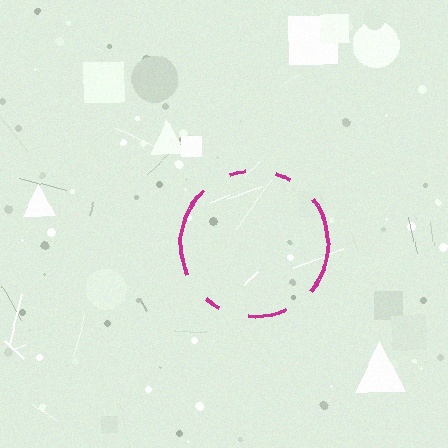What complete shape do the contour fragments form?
The contour fragments form a circle.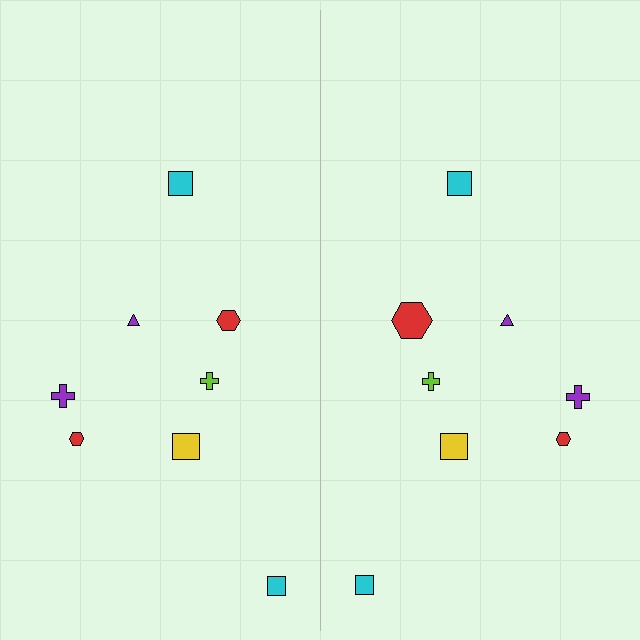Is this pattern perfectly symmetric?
No, the pattern is not perfectly symmetric. The red hexagon on the right side has a different size than its mirror counterpart.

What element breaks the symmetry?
The red hexagon on the right side has a different size than its mirror counterpart.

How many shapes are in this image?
There are 16 shapes in this image.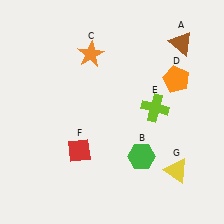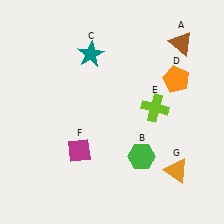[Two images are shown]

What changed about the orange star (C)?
In Image 1, C is orange. In Image 2, it changed to teal.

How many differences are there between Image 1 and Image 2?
There are 3 differences between the two images.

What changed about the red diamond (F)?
In Image 1, F is red. In Image 2, it changed to magenta.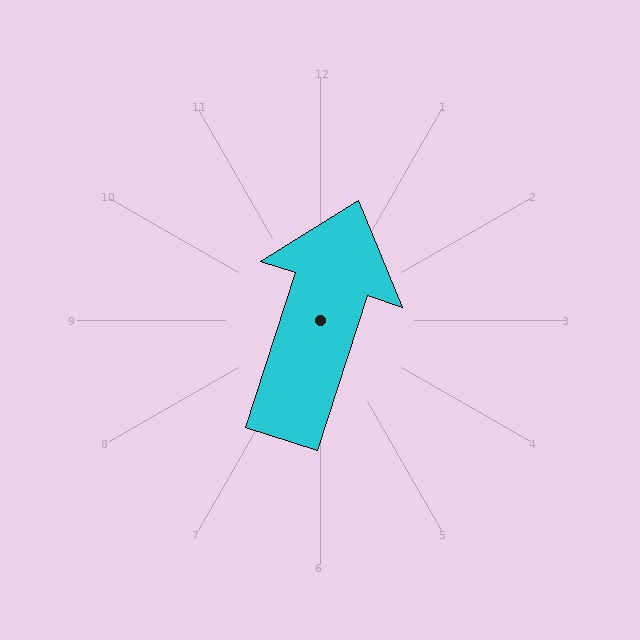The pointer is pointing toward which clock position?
Roughly 1 o'clock.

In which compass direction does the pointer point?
North.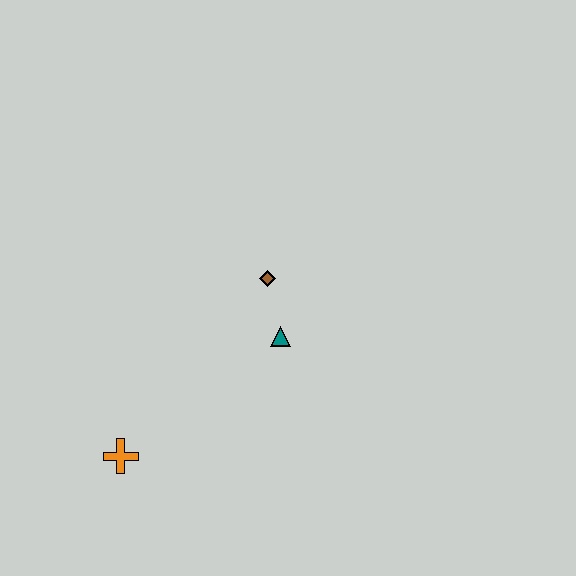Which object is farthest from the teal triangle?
The orange cross is farthest from the teal triangle.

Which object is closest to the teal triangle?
The brown diamond is closest to the teal triangle.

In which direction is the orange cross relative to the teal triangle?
The orange cross is to the left of the teal triangle.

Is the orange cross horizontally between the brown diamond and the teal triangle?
No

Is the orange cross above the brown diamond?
No